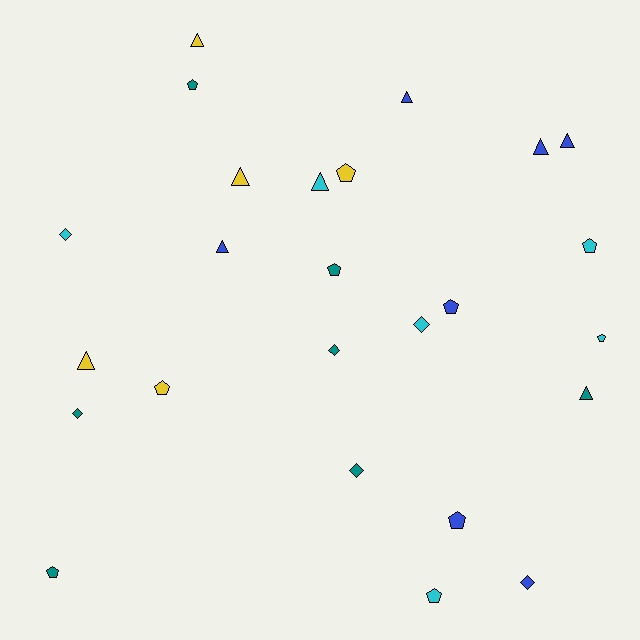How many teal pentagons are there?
There are 3 teal pentagons.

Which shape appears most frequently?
Pentagon, with 10 objects.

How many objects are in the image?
There are 25 objects.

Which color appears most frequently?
Teal, with 7 objects.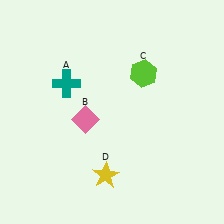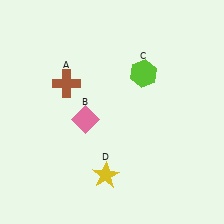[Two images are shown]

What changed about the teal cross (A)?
In Image 1, A is teal. In Image 2, it changed to brown.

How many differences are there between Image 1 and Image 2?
There is 1 difference between the two images.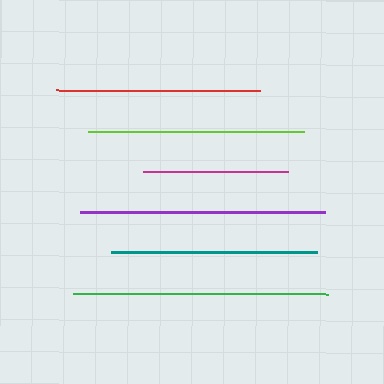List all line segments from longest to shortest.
From longest to shortest: green, purple, lime, teal, red, magenta.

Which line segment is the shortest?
The magenta line is the shortest at approximately 145 pixels.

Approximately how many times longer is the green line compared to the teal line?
The green line is approximately 1.2 times the length of the teal line.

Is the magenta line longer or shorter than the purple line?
The purple line is longer than the magenta line.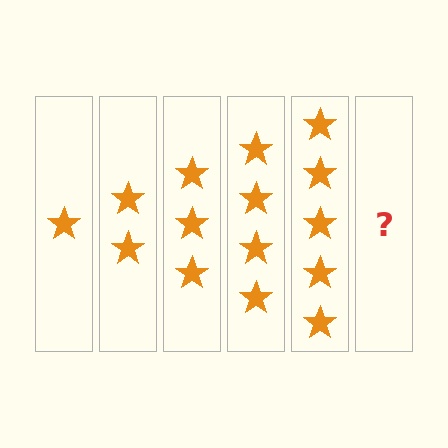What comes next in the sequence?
The next element should be 6 stars.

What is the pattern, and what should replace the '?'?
The pattern is that each step adds one more star. The '?' should be 6 stars.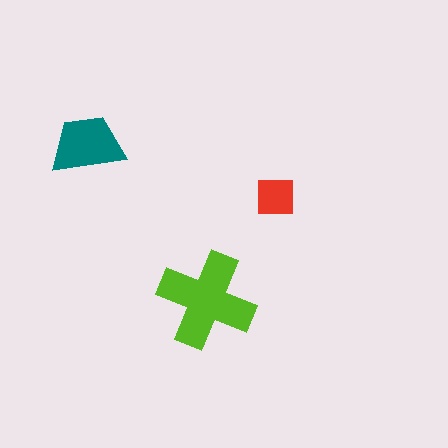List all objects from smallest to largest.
The red square, the teal trapezoid, the lime cross.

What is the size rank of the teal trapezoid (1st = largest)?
2nd.